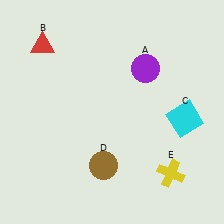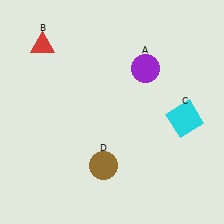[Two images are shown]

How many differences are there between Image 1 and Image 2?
There is 1 difference between the two images.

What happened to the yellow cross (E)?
The yellow cross (E) was removed in Image 2. It was in the bottom-right area of Image 1.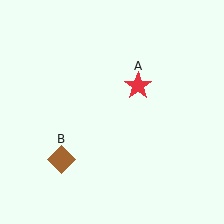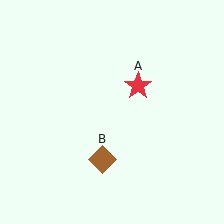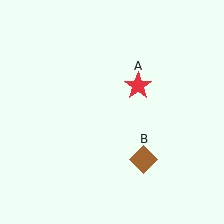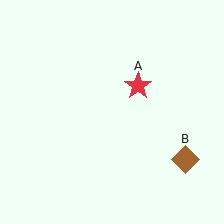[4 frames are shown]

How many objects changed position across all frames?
1 object changed position: brown diamond (object B).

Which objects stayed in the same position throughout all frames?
Red star (object A) remained stationary.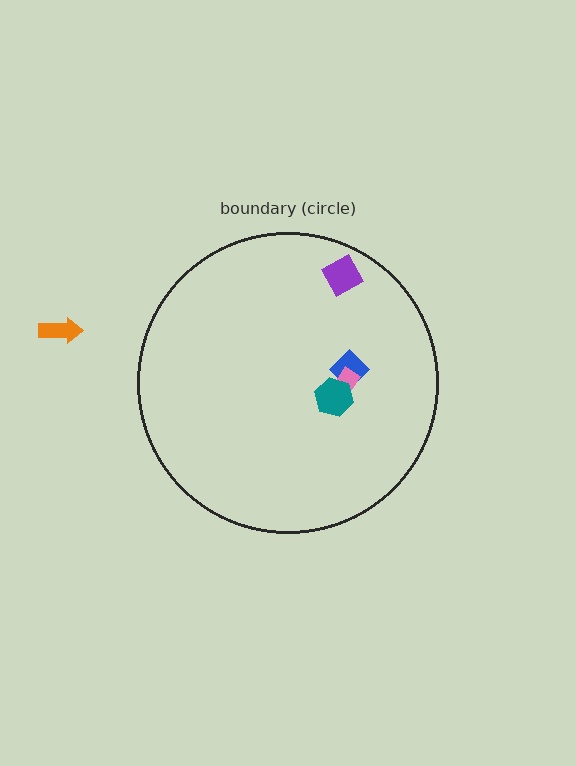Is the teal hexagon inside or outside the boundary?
Inside.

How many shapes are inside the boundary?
4 inside, 1 outside.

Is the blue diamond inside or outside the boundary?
Inside.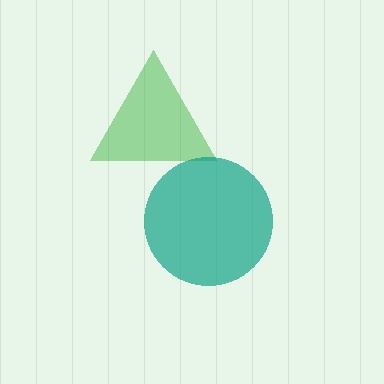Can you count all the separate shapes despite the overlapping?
Yes, there are 2 separate shapes.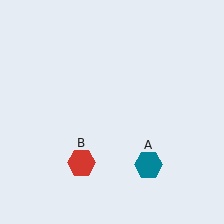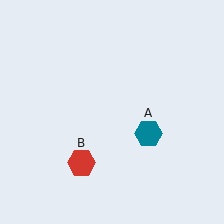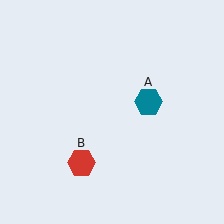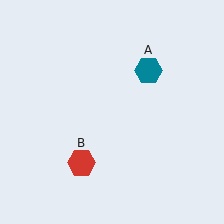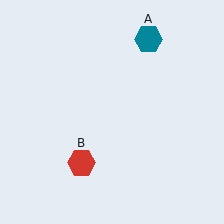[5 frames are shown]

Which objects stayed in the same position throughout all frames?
Red hexagon (object B) remained stationary.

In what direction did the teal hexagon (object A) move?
The teal hexagon (object A) moved up.